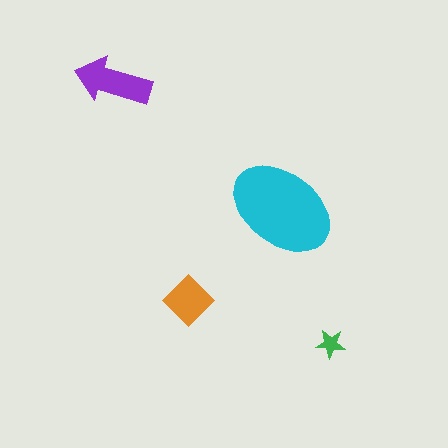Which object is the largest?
The cyan ellipse.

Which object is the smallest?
The green star.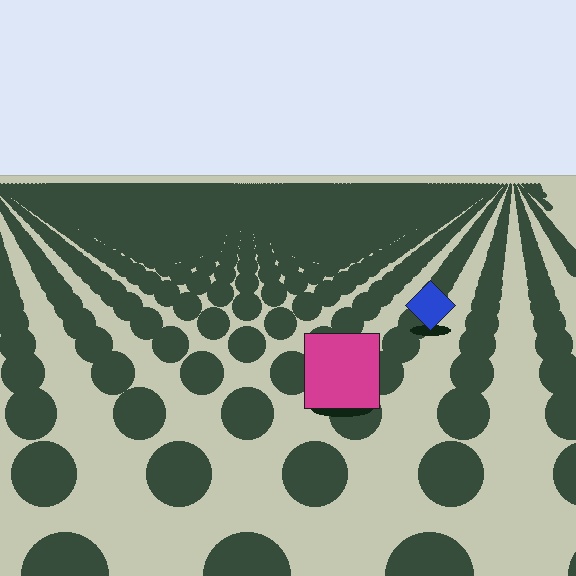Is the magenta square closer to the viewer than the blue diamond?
Yes. The magenta square is closer — you can tell from the texture gradient: the ground texture is coarser near it.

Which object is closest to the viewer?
The magenta square is closest. The texture marks near it are larger and more spread out.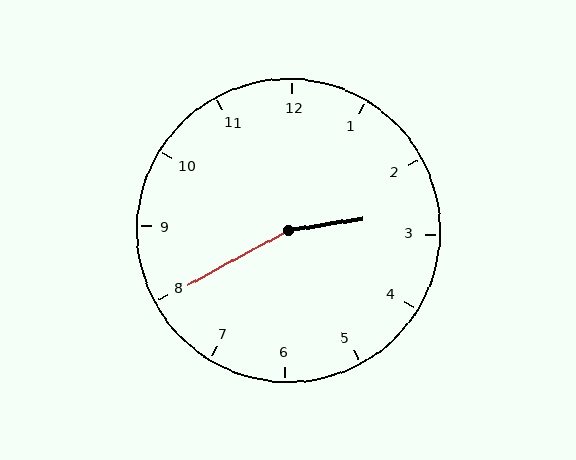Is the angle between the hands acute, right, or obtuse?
It is obtuse.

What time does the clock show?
2:40.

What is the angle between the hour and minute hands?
Approximately 160 degrees.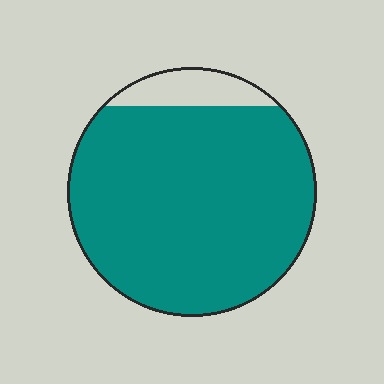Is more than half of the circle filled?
Yes.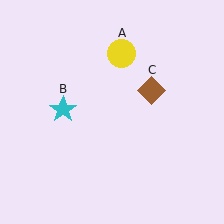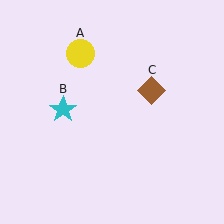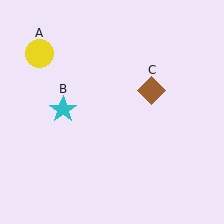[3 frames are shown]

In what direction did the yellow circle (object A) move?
The yellow circle (object A) moved left.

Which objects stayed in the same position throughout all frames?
Cyan star (object B) and brown diamond (object C) remained stationary.